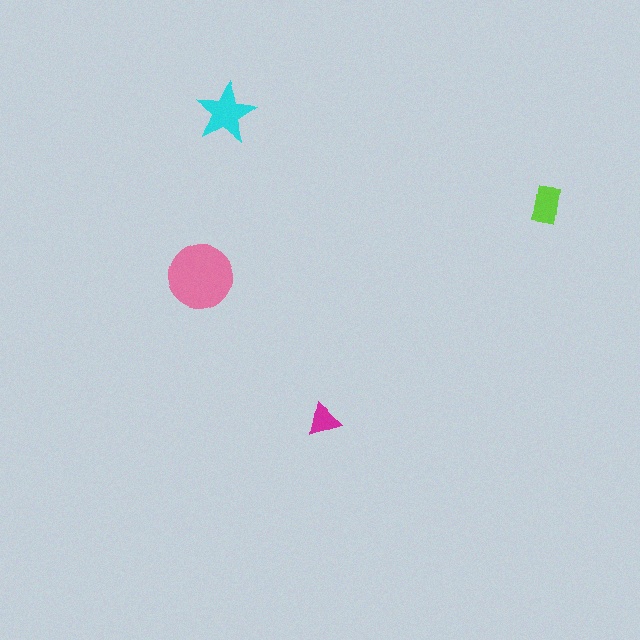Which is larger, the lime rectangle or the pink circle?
The pink circle.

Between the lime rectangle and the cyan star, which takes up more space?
The cyan star.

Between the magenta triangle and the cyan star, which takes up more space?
The cyan star.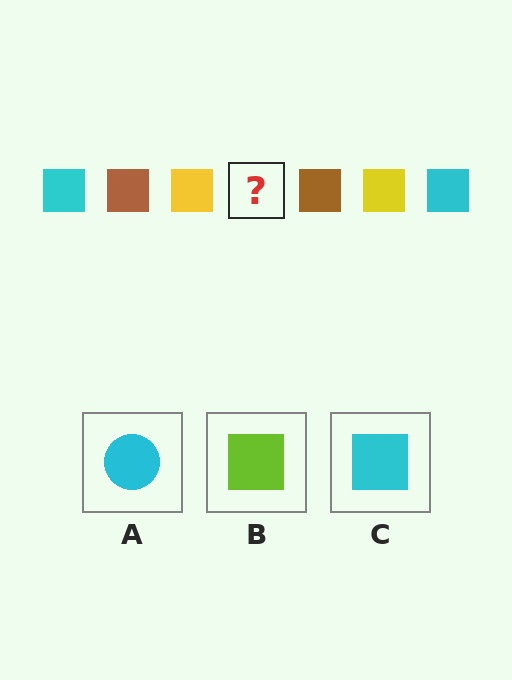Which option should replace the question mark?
Option C.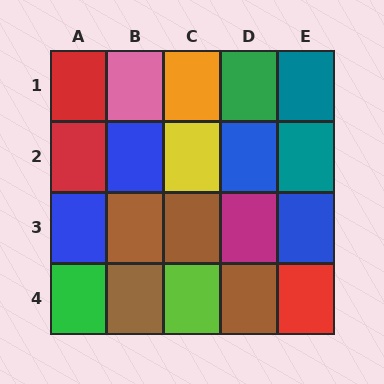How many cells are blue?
4 cells are blue.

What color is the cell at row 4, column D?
Brown.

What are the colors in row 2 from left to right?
Red, blue, yellow, blue, teal.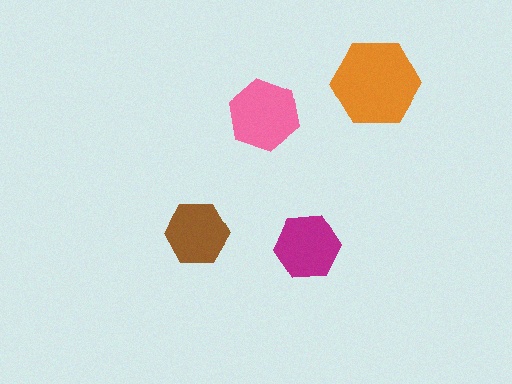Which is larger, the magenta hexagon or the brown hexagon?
The magenta one.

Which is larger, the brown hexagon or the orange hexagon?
The orange one.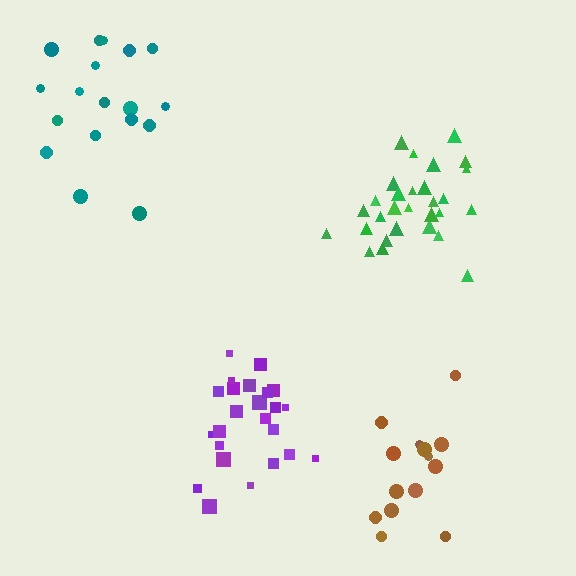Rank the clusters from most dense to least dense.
green, purple, brown, teal.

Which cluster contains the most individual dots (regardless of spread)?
Green (31).